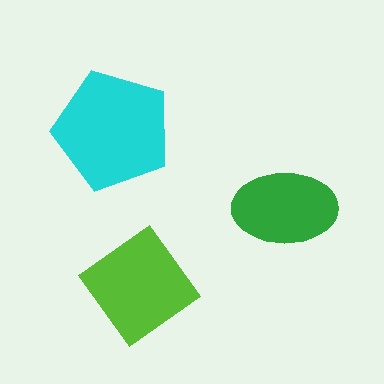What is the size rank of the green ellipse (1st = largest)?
3rd.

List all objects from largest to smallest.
The cyan pentagon, the lime diamond, the green ellipse.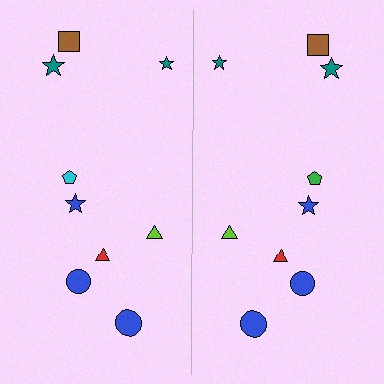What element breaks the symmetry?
The green pentagon on the right side breaks the symmetry — its mirror counterpart is cyan.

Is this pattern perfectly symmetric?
No, the pattern is not perfectly symmetric. The green pentagon on the right side breaks the symmetry — its mirror counterpart is cyan.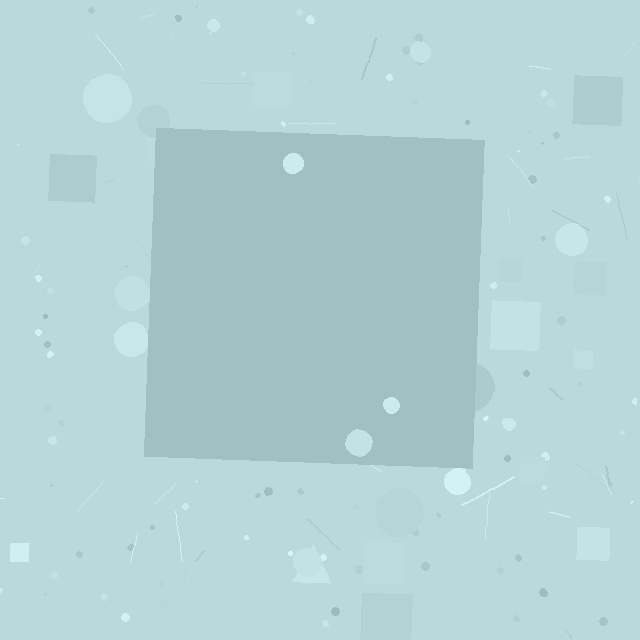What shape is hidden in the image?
A square is hidden in the image.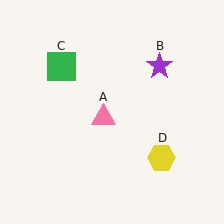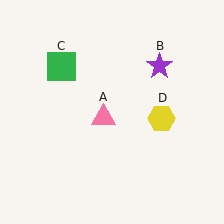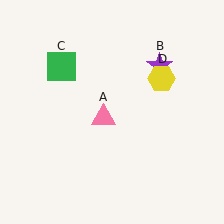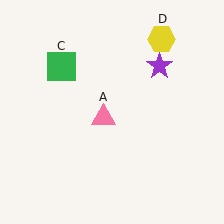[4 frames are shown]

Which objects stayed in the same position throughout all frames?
Pink triangle (object A) and purple star (object B) and green square (object C) remained stationary.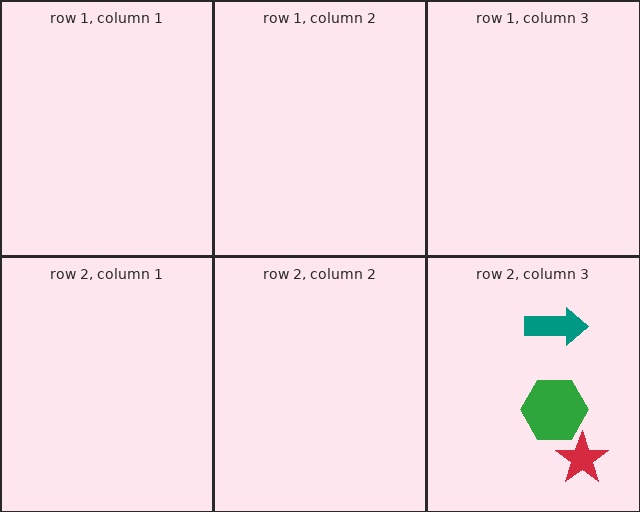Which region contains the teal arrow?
The row 2, column 3 region.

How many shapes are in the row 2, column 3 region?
3.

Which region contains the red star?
The row 2, column 3 region.